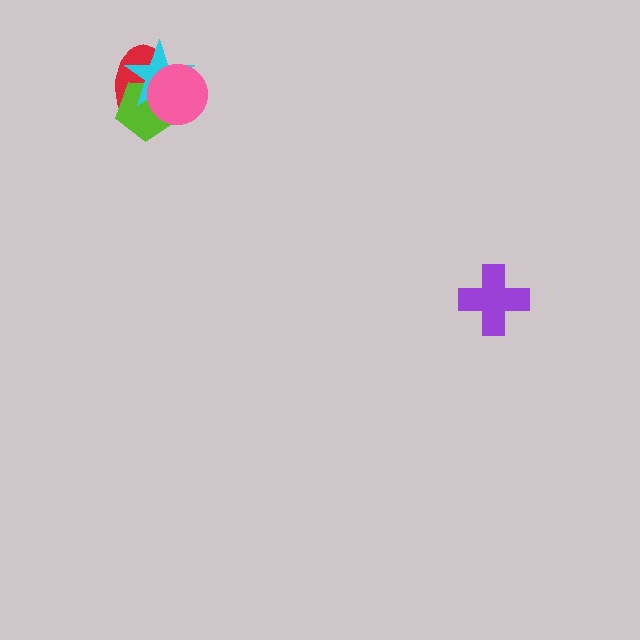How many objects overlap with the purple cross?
0 objects overlap with the purple cross.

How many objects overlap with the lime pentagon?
3 objects overlap with the lime pentagon.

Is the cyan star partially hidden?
Yes, it is partially covered by another shape.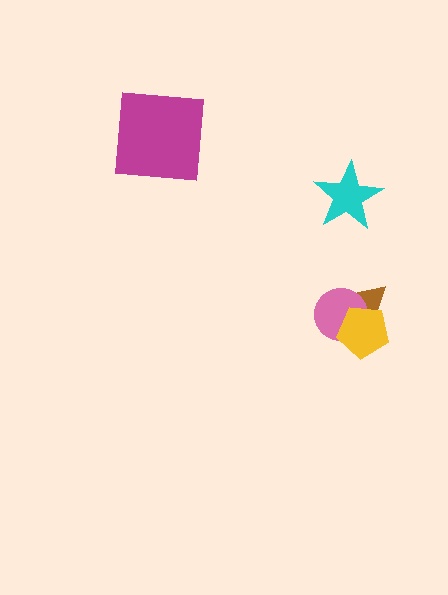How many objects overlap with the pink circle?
2 objects overlap with the pink circle.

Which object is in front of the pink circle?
The yellow pentagon is in front of the pink circle.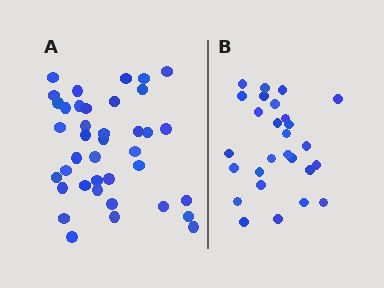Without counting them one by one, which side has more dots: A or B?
Region A (the left region) has more dots.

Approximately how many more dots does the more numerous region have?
Region A has roughly 12 or so more dots than region B.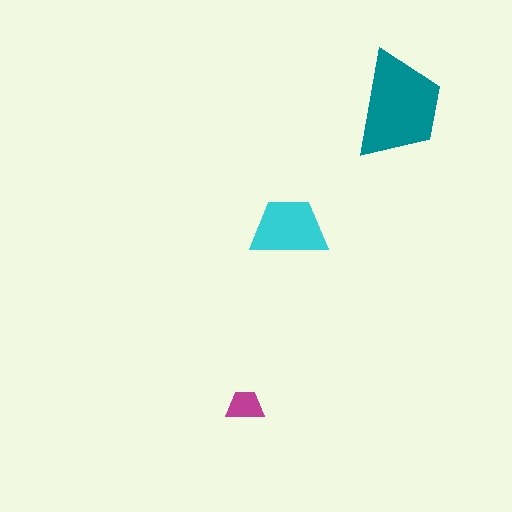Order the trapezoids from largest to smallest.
the teal one, the cyan one, the magenta one.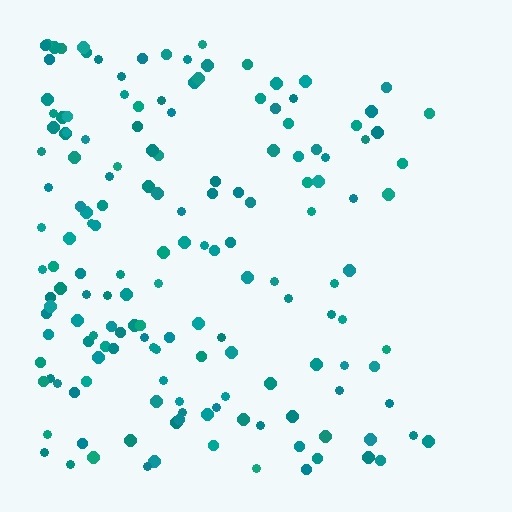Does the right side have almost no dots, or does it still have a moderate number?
Still a moderate number, just noticeably fewer than the left.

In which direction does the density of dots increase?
From right to left, with the left side densest.